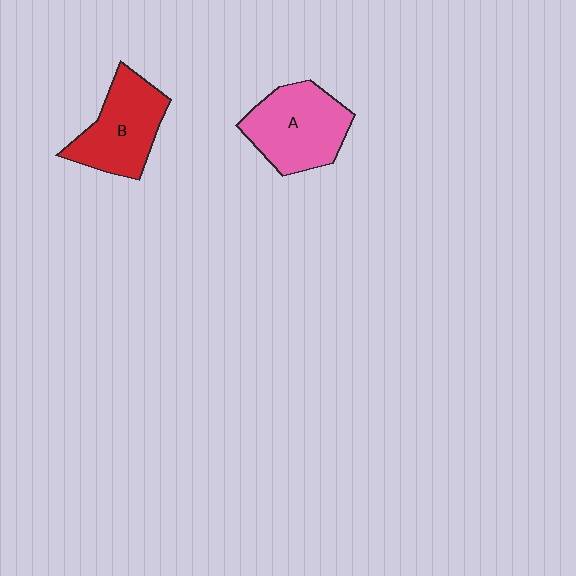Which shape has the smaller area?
Shape B (red).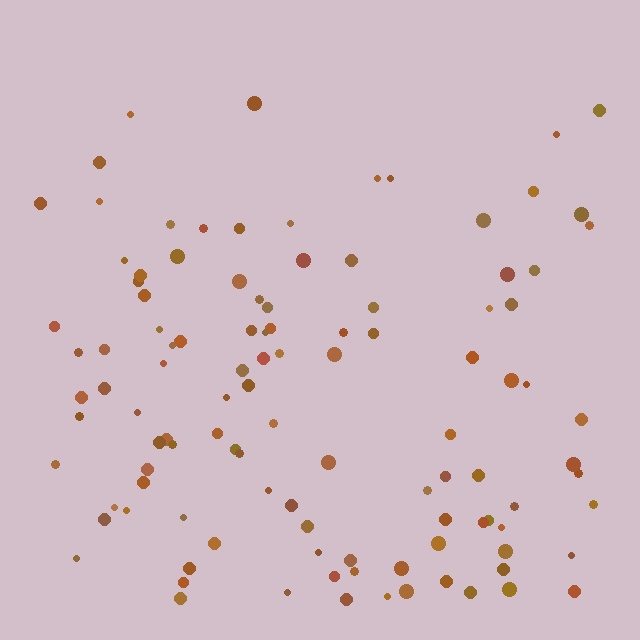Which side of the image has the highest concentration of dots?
The bottom.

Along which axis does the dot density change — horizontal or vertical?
Vertical.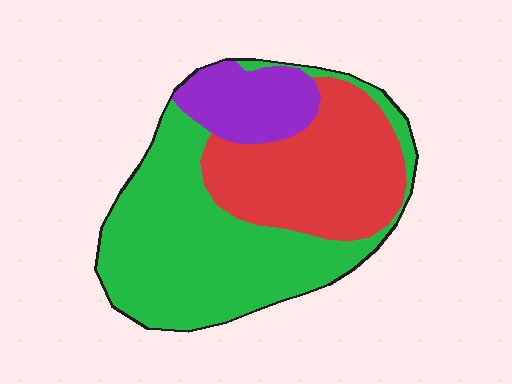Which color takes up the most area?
Green, at roughly 50%.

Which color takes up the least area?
Purple, at roughly 15%.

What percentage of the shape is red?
Red takes up about one third (1/3) of the shape.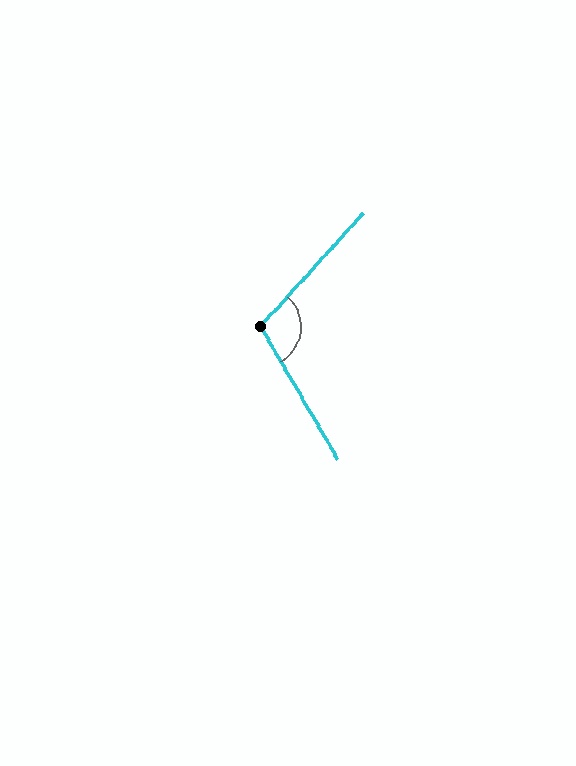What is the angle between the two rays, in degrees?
Approximately 107 degrees.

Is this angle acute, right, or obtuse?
It is obtuse.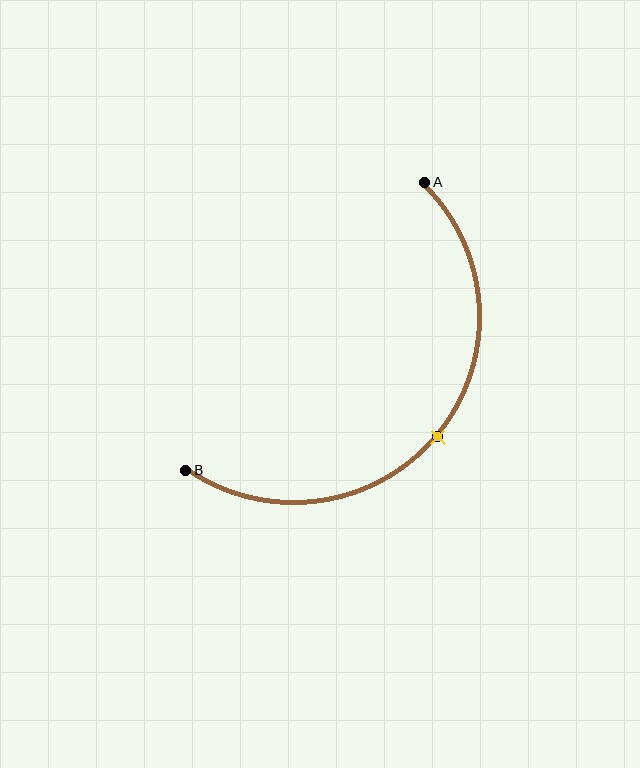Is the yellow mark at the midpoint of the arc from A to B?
Yes. The yellow mark lies on the arc at equal arc-length from both A and B — it is the arc midpoint.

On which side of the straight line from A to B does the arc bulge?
The arc bulges below and to the right of the straight line connecting A and B.